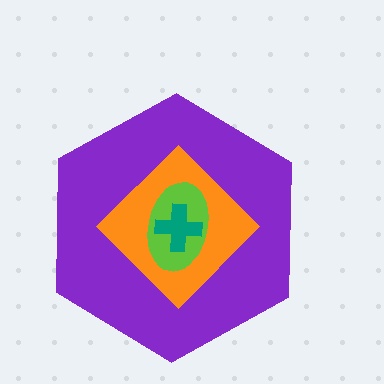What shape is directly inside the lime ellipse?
The teal cross.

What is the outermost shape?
The purple hexagon.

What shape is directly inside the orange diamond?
The lime ellipse.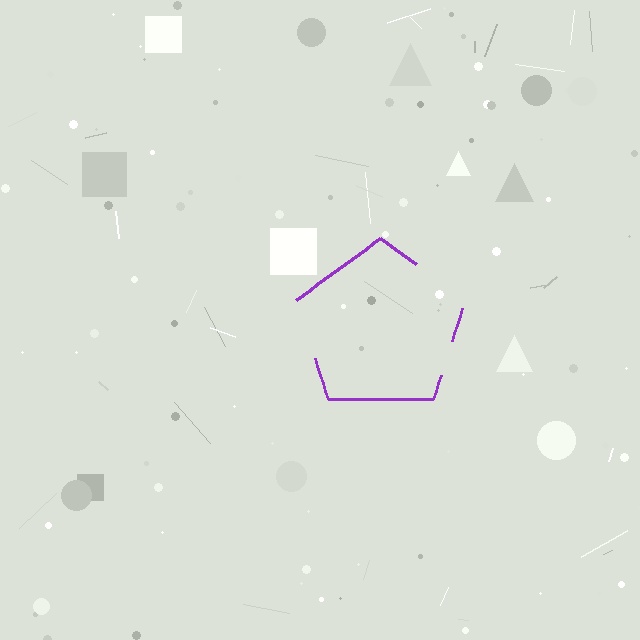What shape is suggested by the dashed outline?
The dashed outline suggests a pentagon.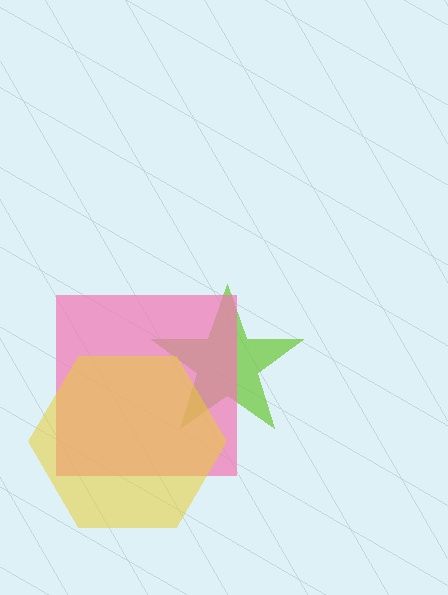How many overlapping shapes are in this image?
There are 3 overlapping shapes in the image.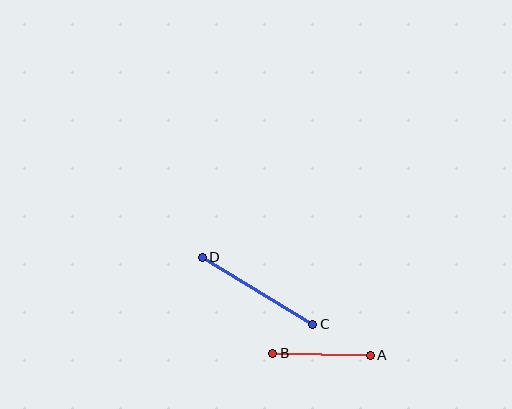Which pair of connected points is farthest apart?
Points C and D are farthest apart.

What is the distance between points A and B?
The distance is approximately 98 pixels.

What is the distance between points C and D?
The distance is approximately 129 pixels.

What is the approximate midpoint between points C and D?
The midpoint is at approximately (258, 291) pixels.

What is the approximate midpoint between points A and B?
The midpoint is at approximately (321, 354) pixels.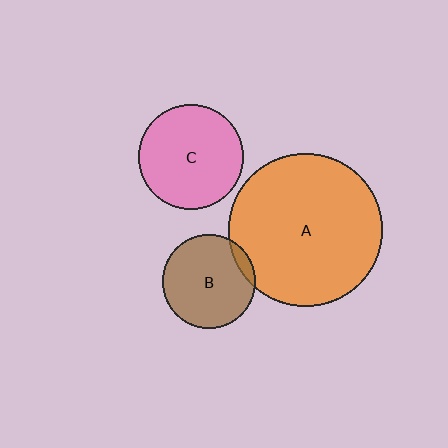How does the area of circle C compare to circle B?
Approximately 1.3 times.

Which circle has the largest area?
Circle A (orange).